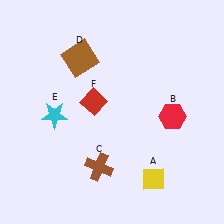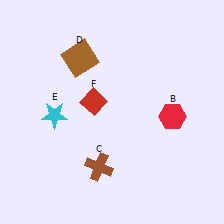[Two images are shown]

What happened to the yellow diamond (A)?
The yellow diamond (A) was removed in Image 2. It was in the bottom-right area of Image 1.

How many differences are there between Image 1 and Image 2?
There is 1 difference between the two images.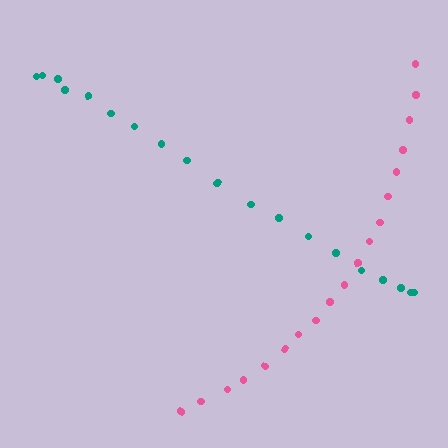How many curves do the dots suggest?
There are 2 distinct paths.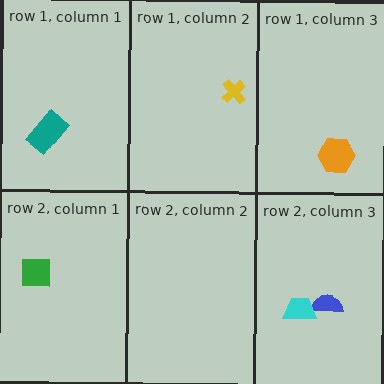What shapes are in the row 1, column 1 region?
The teal rectangle.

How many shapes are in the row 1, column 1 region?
1.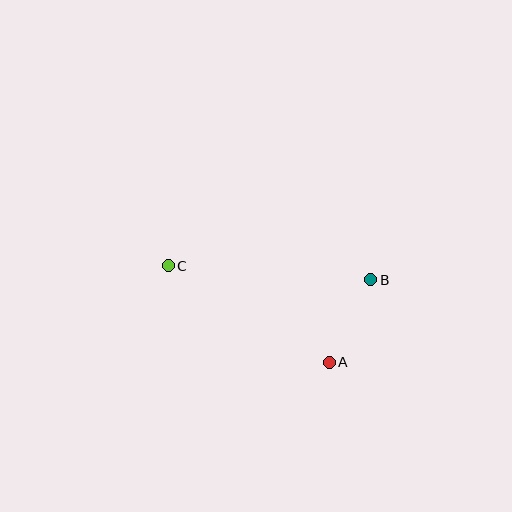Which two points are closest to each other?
Points A and B are closest to each other.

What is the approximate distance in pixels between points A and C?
The distance between A and C is approximately 188 pixels.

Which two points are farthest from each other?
Points B and C are farthest from each other.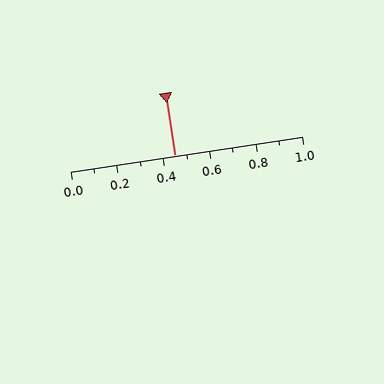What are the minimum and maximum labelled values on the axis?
The axis runs from 0.0 to 1.0.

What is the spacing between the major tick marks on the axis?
The major ticks are spaced 0.2 apart.